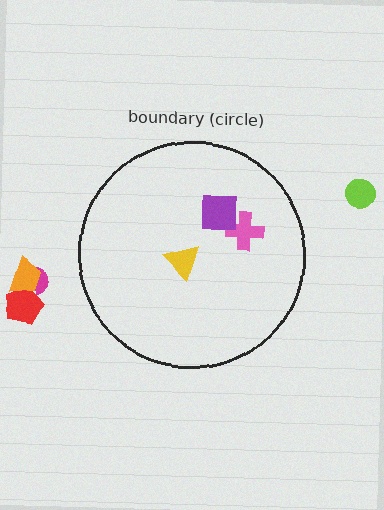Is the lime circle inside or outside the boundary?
Outside.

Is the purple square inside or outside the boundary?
Inside.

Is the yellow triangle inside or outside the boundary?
Inside.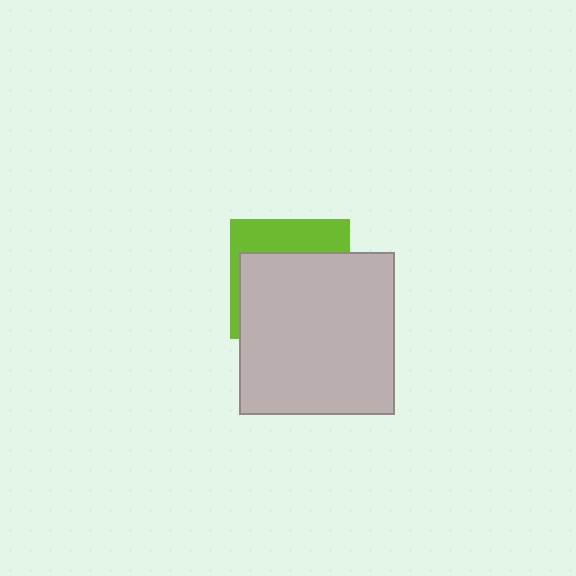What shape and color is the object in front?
The object in front is a light gray rectangle.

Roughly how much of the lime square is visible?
A small part of it is visible (roughly 33%).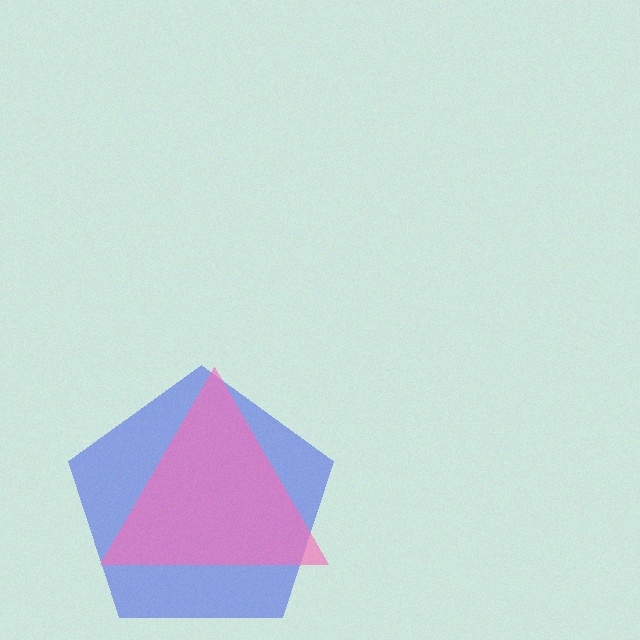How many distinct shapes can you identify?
There are 2 distinct shapes: a blue pentagon, a pink triangle.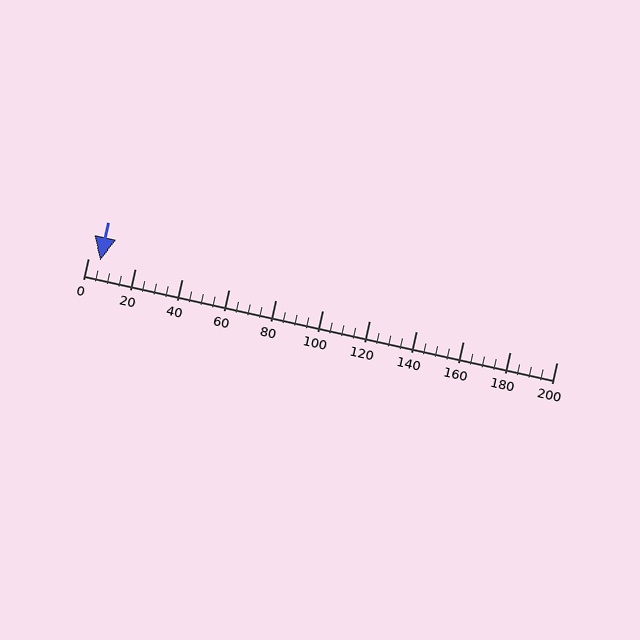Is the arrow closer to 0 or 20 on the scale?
The arrow is closer to 0.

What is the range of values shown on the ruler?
The ruler shows values from 0 to 200.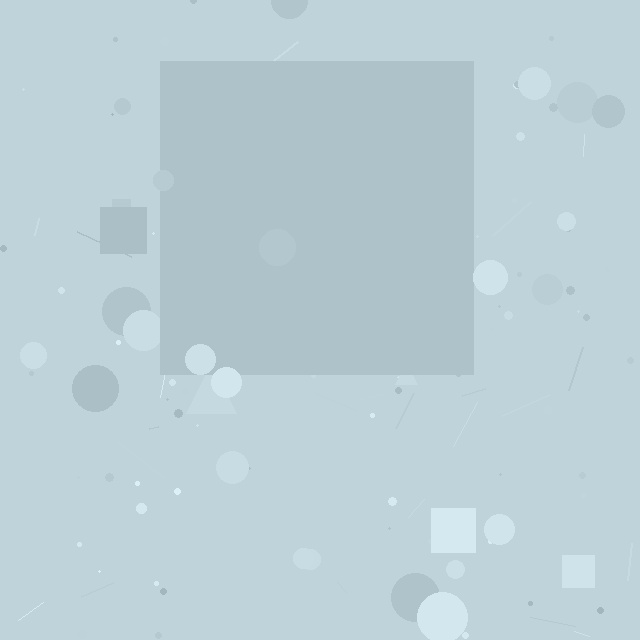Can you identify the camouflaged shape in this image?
The camouflaged shape is a square.